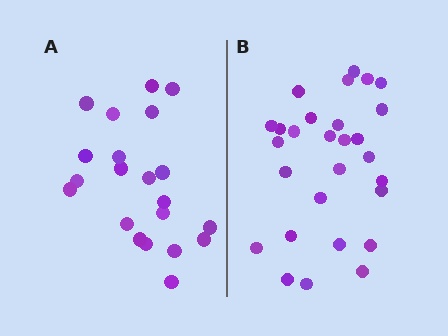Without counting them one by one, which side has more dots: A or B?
Region B (the right region) has more dots.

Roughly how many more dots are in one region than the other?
Region B has roughly 8 or so more dots than region A.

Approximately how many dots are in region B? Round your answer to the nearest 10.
About 30 dots. (The exact count is 28, which rounds to 30.)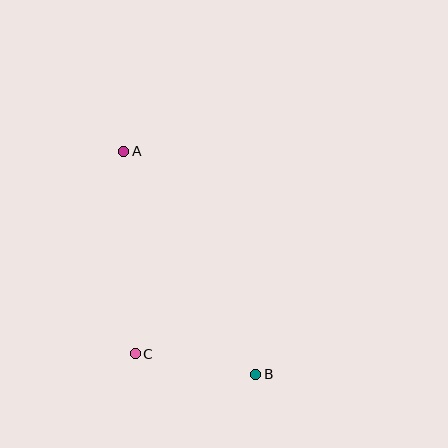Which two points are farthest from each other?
Points A and B are farthest from each other.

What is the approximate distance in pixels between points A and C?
The distance between A and C is approximately 203 pixels.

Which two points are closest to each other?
Points B and C are closest to each other.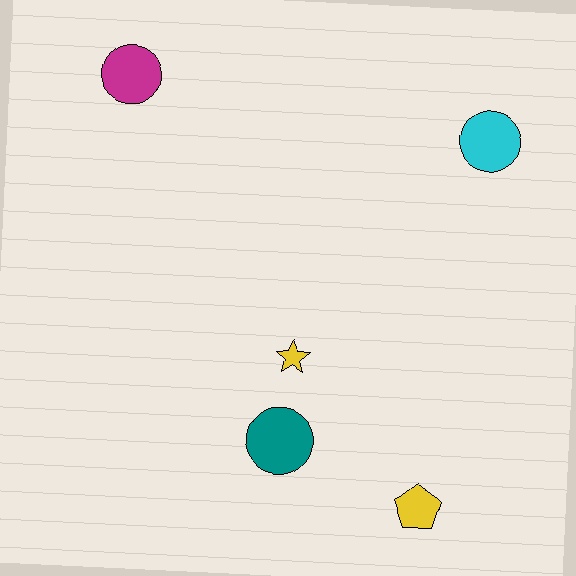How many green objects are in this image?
There are no green objects.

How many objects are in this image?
There are 5 objects.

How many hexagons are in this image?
There are no hexagons.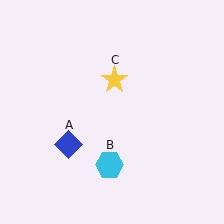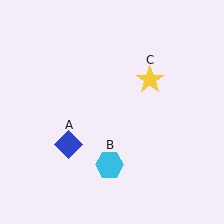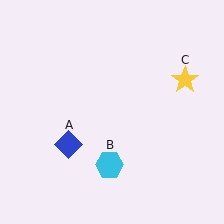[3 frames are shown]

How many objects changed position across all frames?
1 object changed position: yellow star (object C).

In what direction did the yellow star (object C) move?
The yellow star (object C) moved right.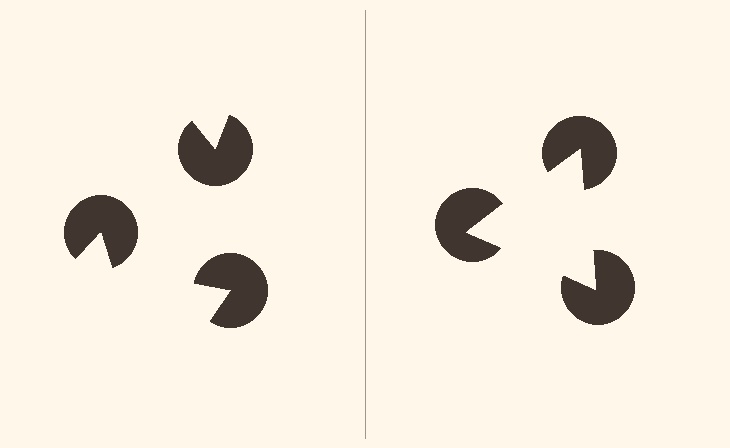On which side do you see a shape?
An illusory triangle appears on the right side. On the left side the wedge cuts are rotated, so no coherent shape forms.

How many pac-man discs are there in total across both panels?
6 — 3 on each side.